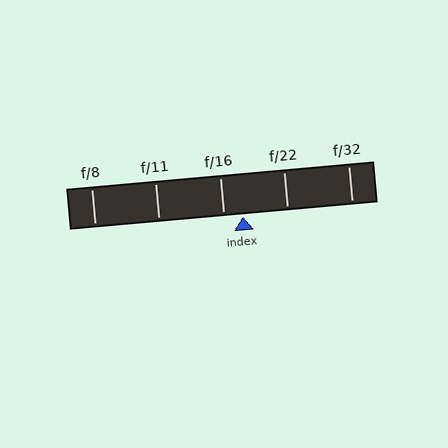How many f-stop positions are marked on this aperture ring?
There are 5 f-stop positions marked.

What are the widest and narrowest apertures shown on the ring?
The widest aperture shown is f/8 and the narrowest is f/32.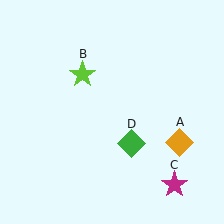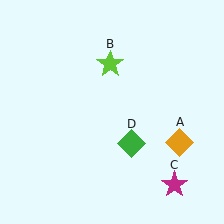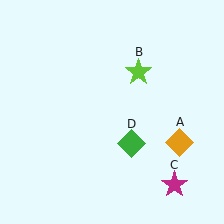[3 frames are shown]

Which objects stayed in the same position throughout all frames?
Orange diamond (object A) and magenta star (object C) and green diamond (object D) remained stationary.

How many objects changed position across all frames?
1 object changed position: lime star (object B).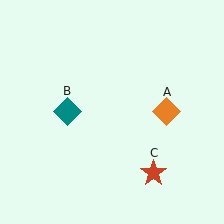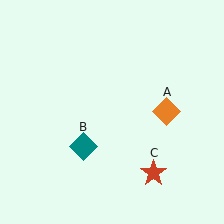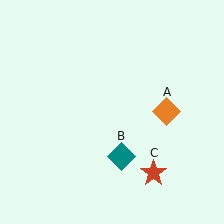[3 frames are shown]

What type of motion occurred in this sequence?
The teal diamond (object B) rotated counterclockwise around the center of the scene.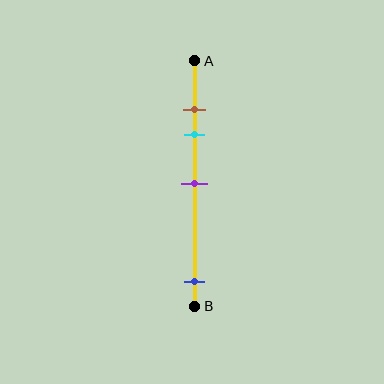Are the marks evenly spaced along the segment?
No, the marks are not evenly spaced.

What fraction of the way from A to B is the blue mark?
The blue mark is approximately 90% (0.9) of the way from A to B.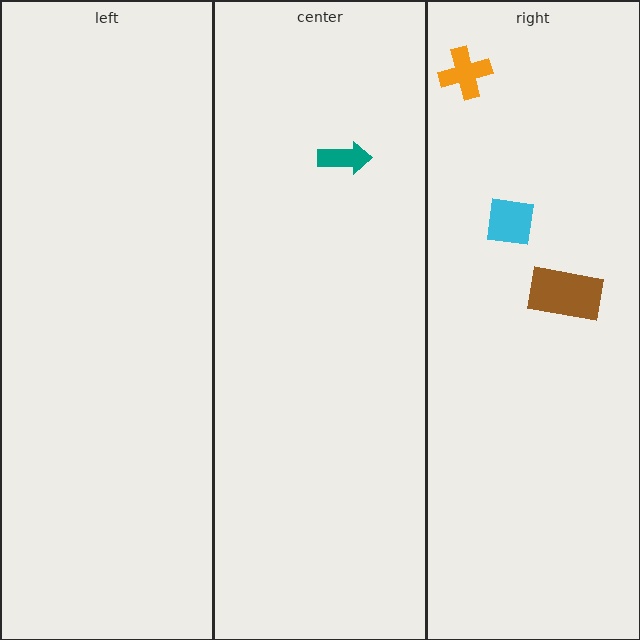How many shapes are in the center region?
1.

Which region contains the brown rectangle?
The right region.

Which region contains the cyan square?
The right region.